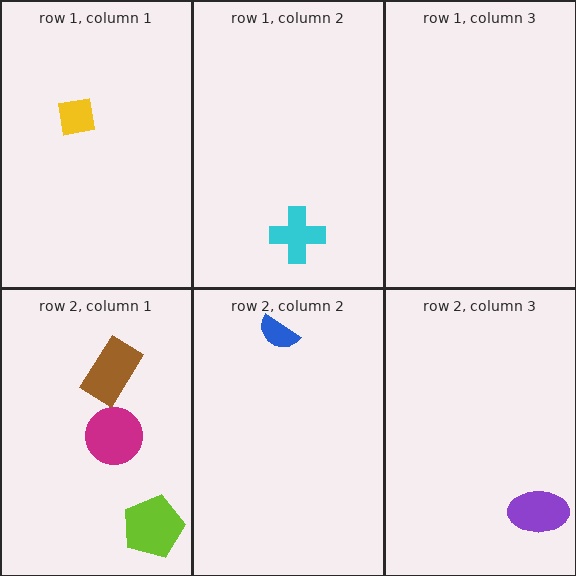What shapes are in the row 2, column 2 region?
The blue semicircle.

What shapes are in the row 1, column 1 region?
The yellow square.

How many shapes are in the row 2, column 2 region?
1.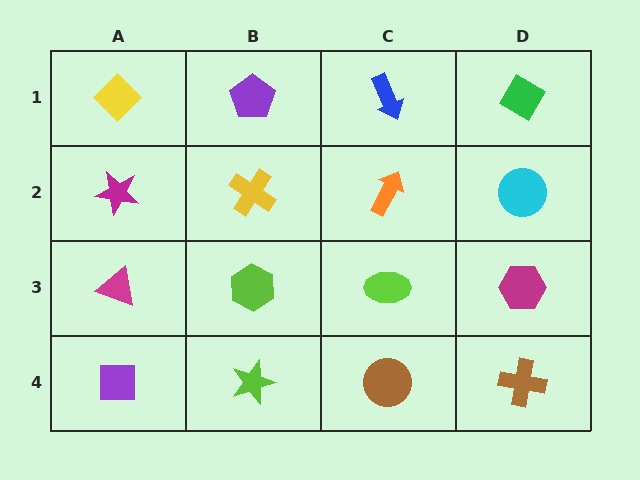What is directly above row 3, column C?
An orange arrow.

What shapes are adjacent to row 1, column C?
An orange arrow (row 2, column C), a purple pentagon (row 1, column B), a green diamond (row 1, column D).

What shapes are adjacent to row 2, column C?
A blue arrow (row 1, column C), a lime ellipse (row 3, column C), a yellow cross (row 2, column B), a cyan circle (row 2, column D).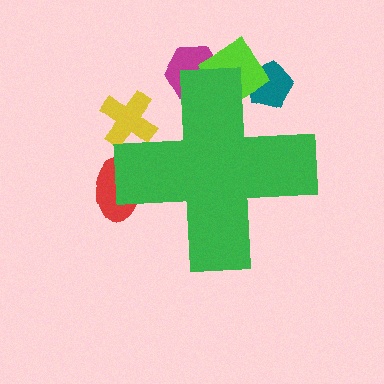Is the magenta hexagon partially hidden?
Yes, the magenta hexagon is partially hidden behind the green cross.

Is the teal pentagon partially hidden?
Yes, the teal pentagon is partially hidden behind the green cross.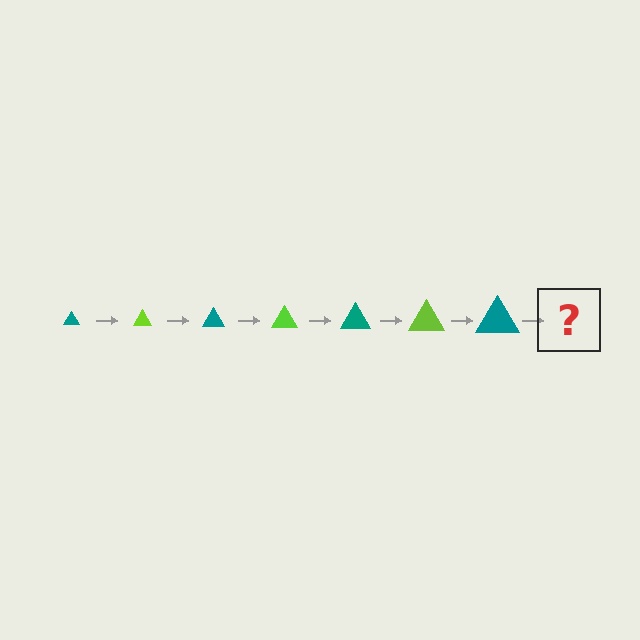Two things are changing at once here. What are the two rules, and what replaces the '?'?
The two rules are that the triangle grows larger each step and the color cycles through teal and lime. The '?' should be a lime triangle, larger than the previous one.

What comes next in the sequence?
The next element should be a lime triangle, larger than the previous one.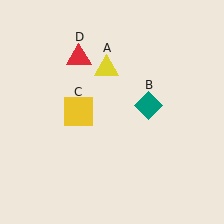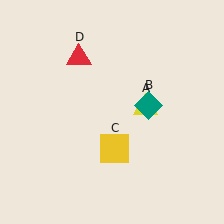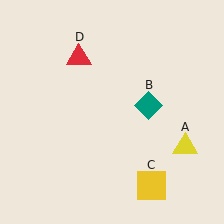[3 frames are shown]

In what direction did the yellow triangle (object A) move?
The yellow triangle (object A) moved down and to the right.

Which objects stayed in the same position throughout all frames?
Teal diamond (object B) and red triangle (object D) remained stationary.